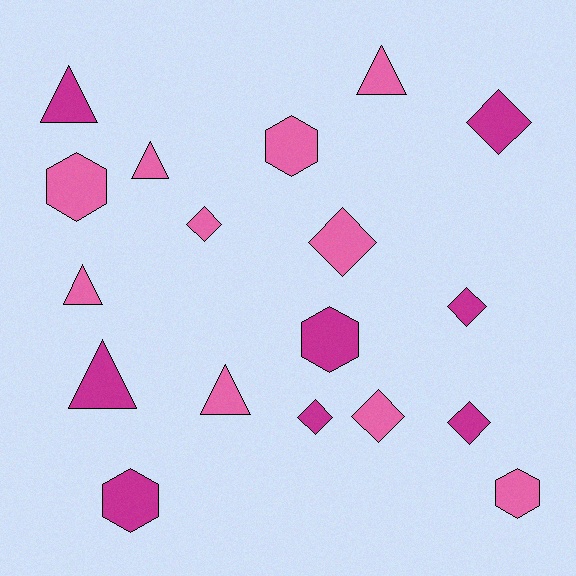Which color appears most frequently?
Pink, with 10 objects.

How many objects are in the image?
There are 18 objects.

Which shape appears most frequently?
Diamond, with 7 objects.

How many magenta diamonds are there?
There are 4 magenta diamonds.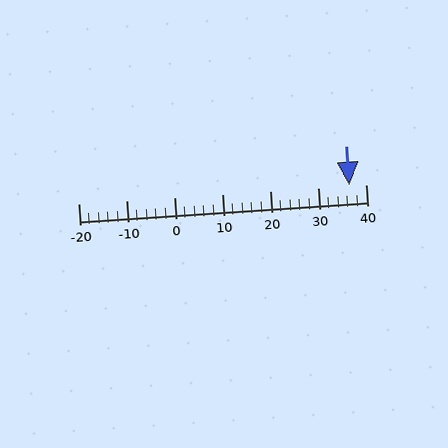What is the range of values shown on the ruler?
The ruler shows values from -20 to 40.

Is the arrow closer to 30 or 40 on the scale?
The arrow is closer to 40.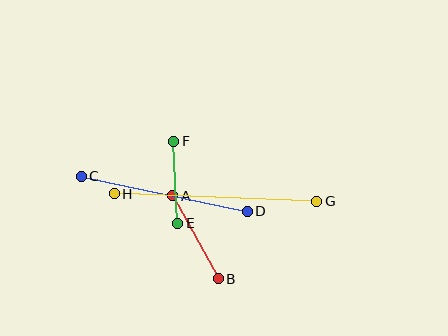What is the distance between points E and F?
The distance is approximately 82 pixels.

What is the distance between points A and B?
The distance is approximately 95 pixels.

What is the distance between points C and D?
The distance is approximately 170 pixels.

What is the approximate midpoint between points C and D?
The midpoint is at approximately (164, 194) pixels.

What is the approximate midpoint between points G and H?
The midpoint is at approximately (216, 198) pixels.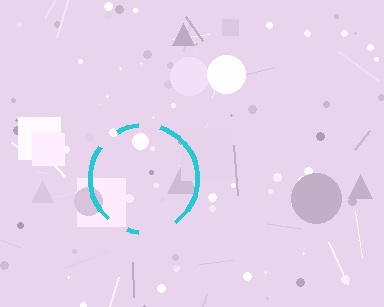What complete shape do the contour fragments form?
The contour fragments form a circle.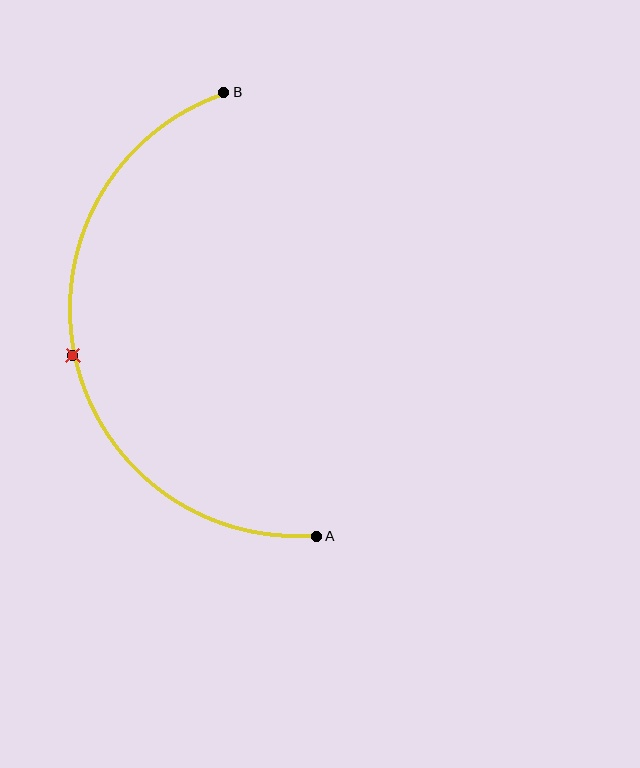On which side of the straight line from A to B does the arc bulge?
The arc bulges to the left of the straight line connecting A and B.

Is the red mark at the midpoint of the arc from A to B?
Yes. The red mark lies on the arc at equal arc-length from both A and B — it is the arc midpoint.